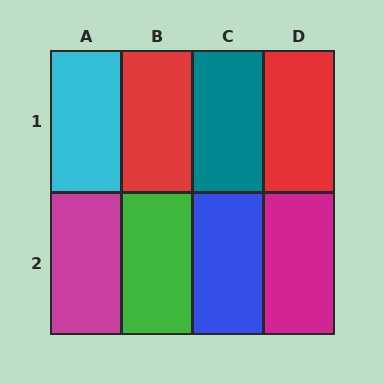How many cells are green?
1 cell is green.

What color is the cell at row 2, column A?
Magenta.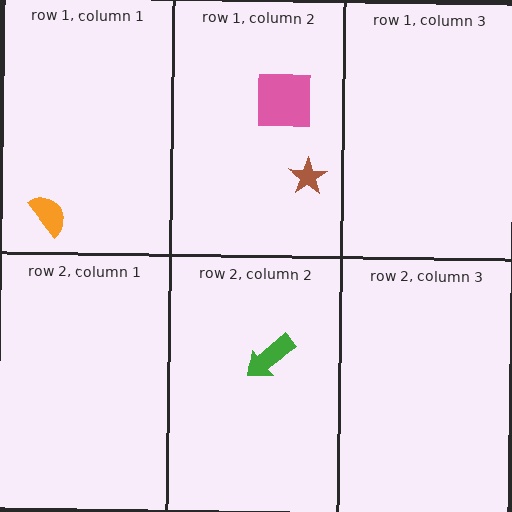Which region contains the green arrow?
The row 2, column 2 region.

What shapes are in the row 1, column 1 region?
The orange semicircle.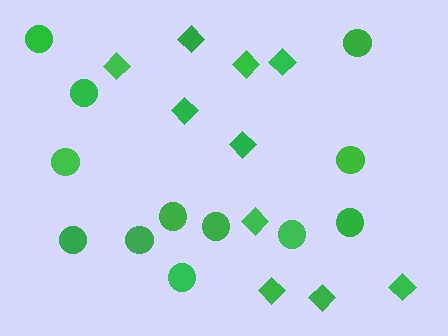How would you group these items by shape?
There are 2 groups: one group of diamonds (10) and one group of circles (12).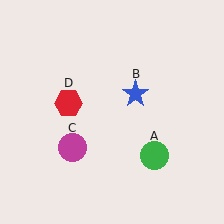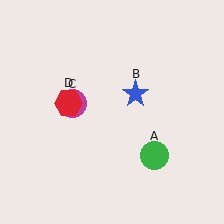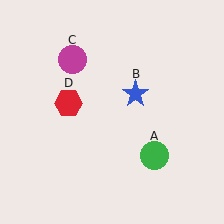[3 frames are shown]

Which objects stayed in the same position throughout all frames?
Green circle (object A) and blue star (object B) and red hexagon (object D) remained stationary.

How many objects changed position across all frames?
1 object changed position: magenta circle (object C).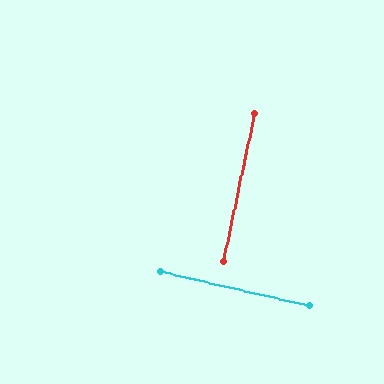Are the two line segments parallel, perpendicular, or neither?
Perpendicular — they meet at approximately 89°.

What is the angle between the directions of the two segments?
Approximately 89 degrees.